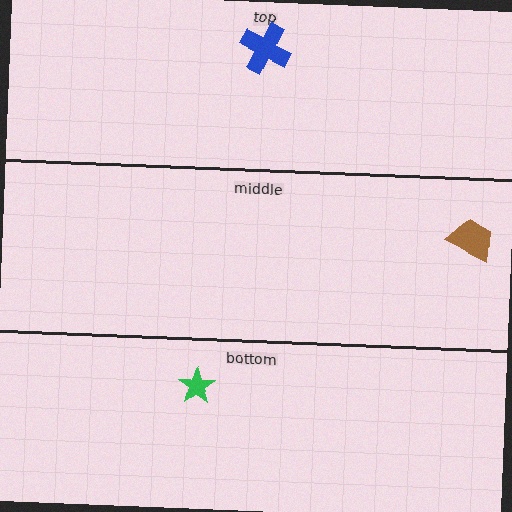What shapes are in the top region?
The blue cross.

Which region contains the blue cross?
The top region.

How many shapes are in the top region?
1.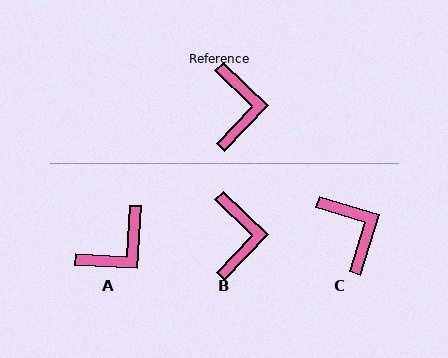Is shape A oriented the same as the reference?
No, it is off by about 49 degrees.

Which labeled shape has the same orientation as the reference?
B.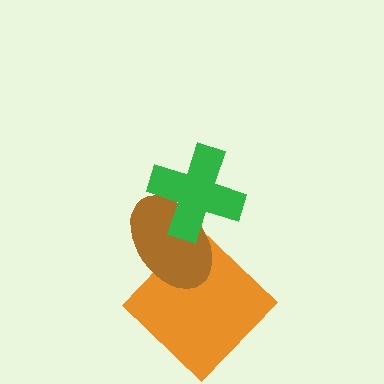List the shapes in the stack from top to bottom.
From top to bottom: the green cross, the brown ellipse, the orange diamond.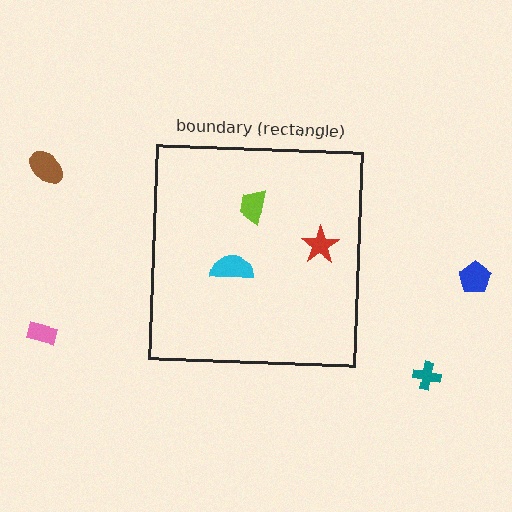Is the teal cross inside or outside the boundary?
Outside.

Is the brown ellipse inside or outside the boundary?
Outside.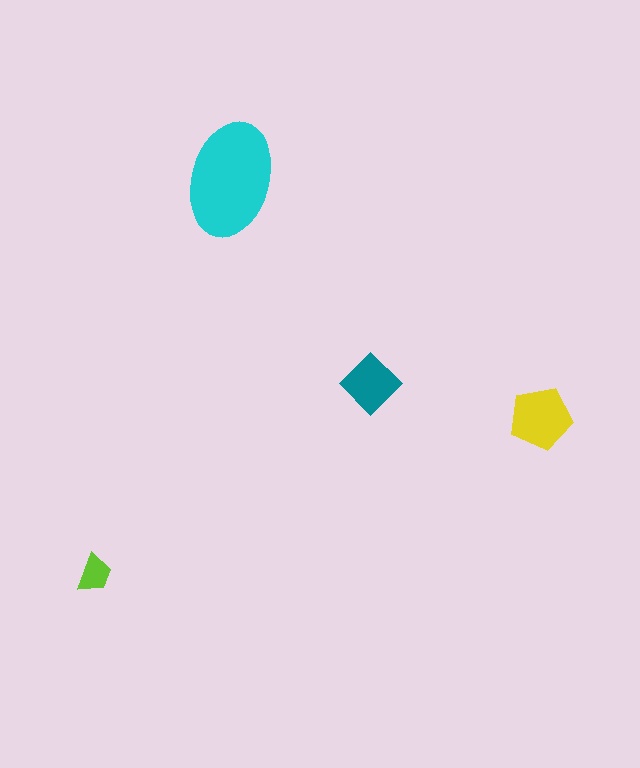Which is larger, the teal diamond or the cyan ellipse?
The cyan ellipse.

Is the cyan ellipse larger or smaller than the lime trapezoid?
Larger.